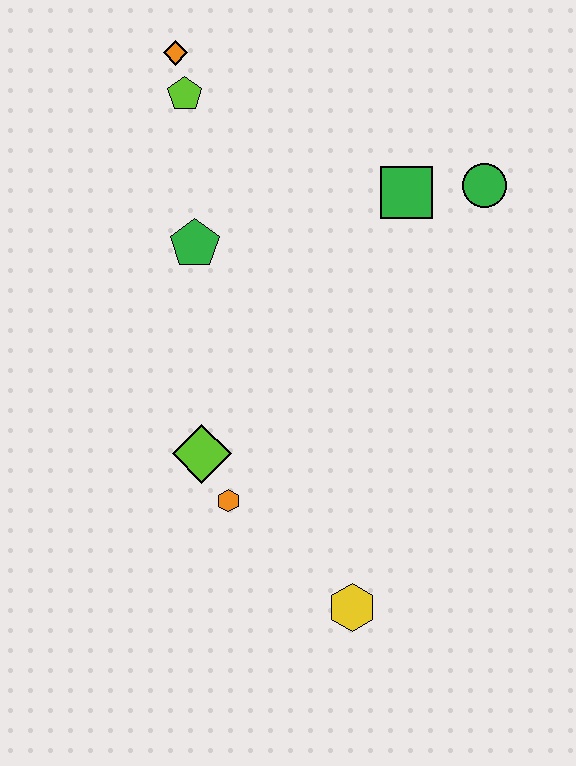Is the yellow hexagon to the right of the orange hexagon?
Yes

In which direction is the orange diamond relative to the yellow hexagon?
The orange diamond is above the yellow hexagon.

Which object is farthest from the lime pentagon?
The yellow hexagon is farthest from the lime pentagon.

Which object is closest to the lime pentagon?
The orange diamond is closest to the lime pentagon.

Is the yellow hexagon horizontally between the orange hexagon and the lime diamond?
No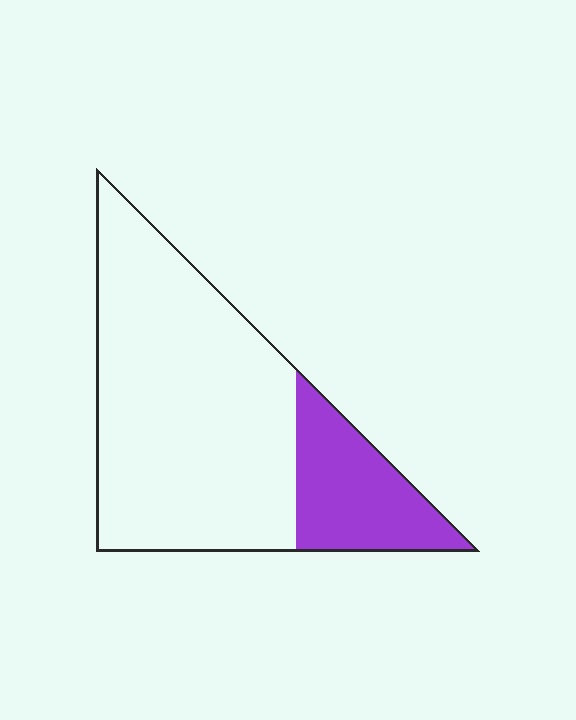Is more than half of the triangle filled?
No.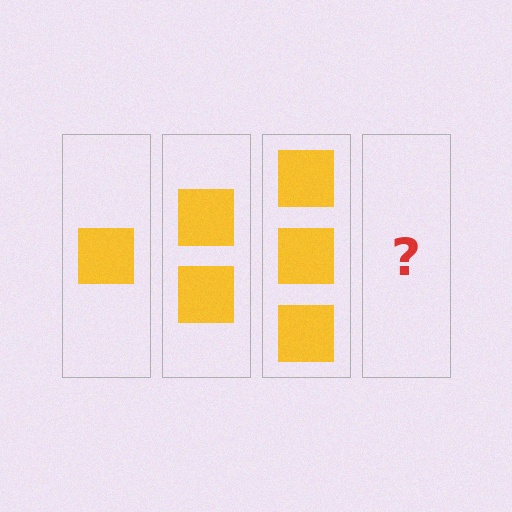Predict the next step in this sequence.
The next step is 4 squares.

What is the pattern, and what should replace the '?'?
The pattern is that each step adds one more square. The '?' should be 4 squares.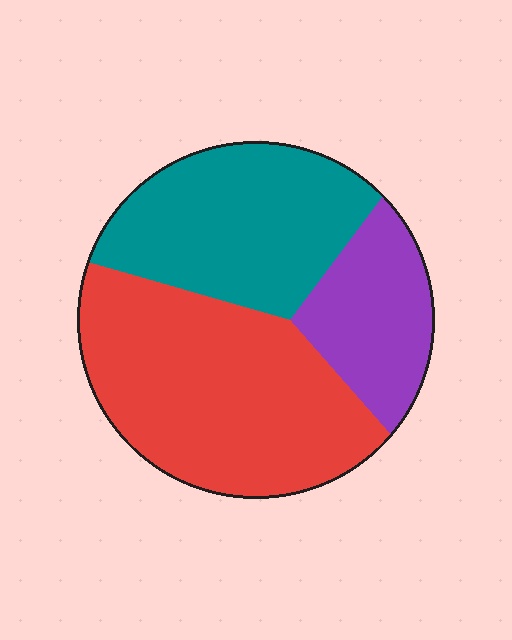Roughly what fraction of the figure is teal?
Teal takes up about one third (1/3) of the figure.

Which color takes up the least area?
Purple, at roughly 20%.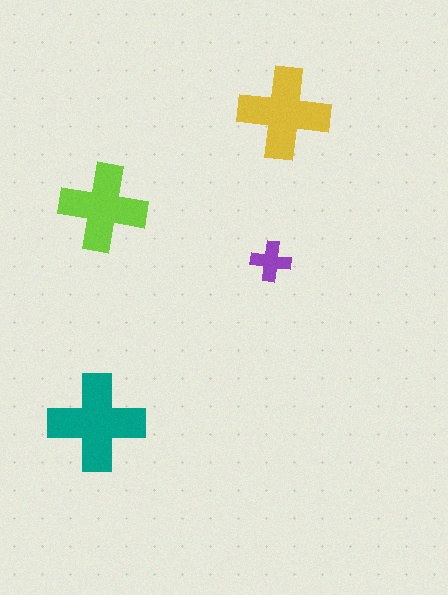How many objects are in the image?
There are 4 objects in the image.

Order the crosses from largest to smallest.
the teal one, the yellow one, the lime one, the purple one.